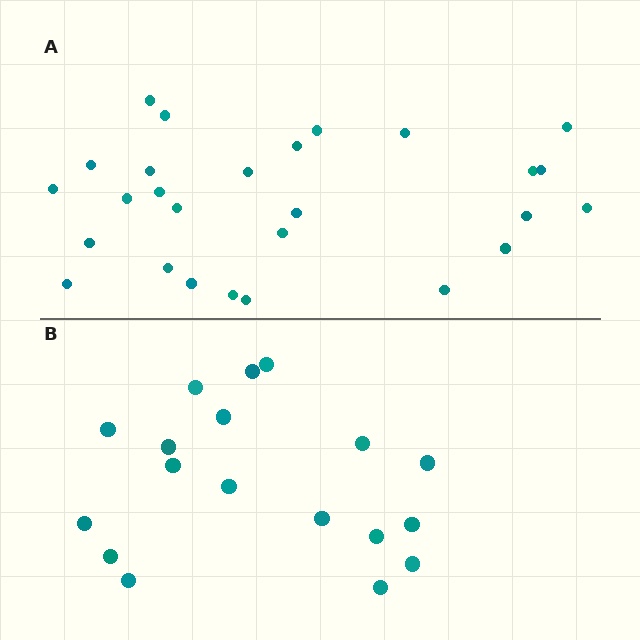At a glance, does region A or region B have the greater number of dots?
Region A (the top region) has more dots.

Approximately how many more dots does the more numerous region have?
Region A has roughly 8 or so more dots than region B.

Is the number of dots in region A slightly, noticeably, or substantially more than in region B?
Region A has substantially more. The ratio is roughly 1.5 to 1.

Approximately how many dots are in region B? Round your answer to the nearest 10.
About 20 dots. (The exact count is 18, which rounds to 20.)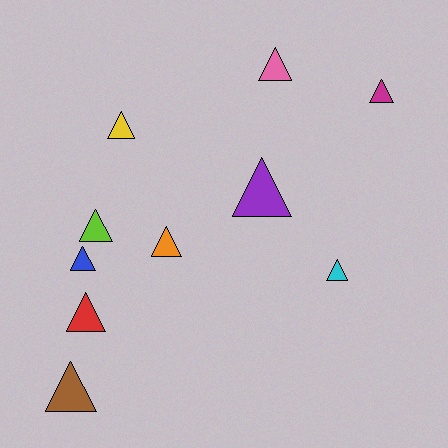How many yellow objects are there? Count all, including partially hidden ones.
There is 1 yellow object.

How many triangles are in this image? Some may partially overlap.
There are 10 triangles.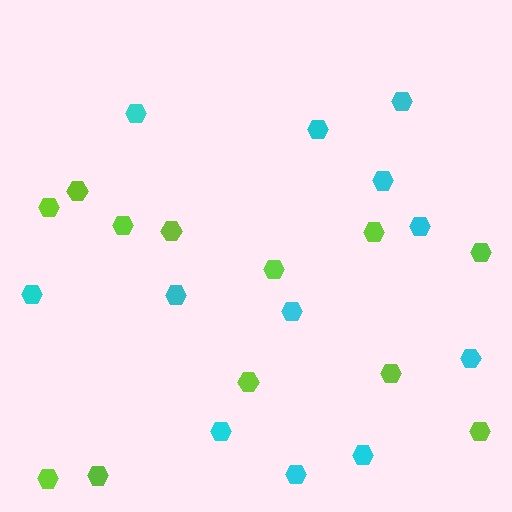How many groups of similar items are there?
There are 2 groups: one group of cyan hexagons (12) and one group of lime hexagons (12).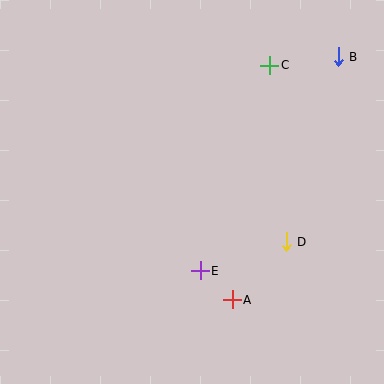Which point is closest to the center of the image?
Point E at (200, 271) is closest to the center.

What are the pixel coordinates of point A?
Point A is at (232, 300).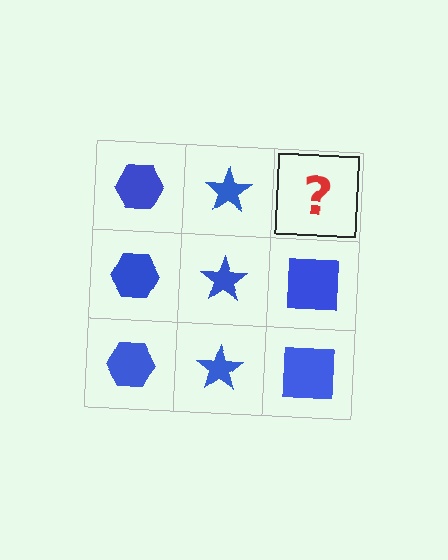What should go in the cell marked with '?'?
The missing cell should contain a blue square.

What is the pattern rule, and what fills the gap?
The rule is that each column has a consistent shape. The gap should be filled with a blue square.